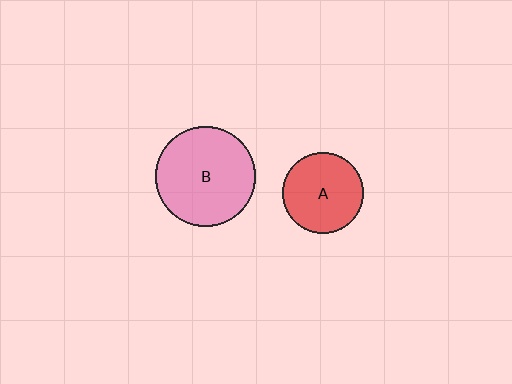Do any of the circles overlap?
No, none of the circles overlap.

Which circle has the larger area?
Circle B (pink).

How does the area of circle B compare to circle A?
Approximately 1.5 times.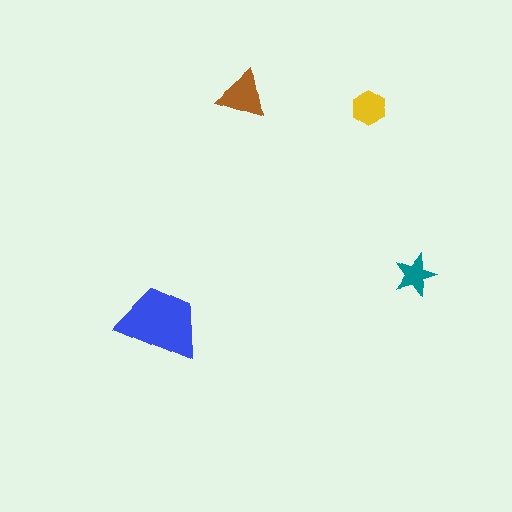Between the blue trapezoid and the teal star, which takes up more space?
The blue trapezoid.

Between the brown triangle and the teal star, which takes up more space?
The brown triangle.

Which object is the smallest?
The teal star.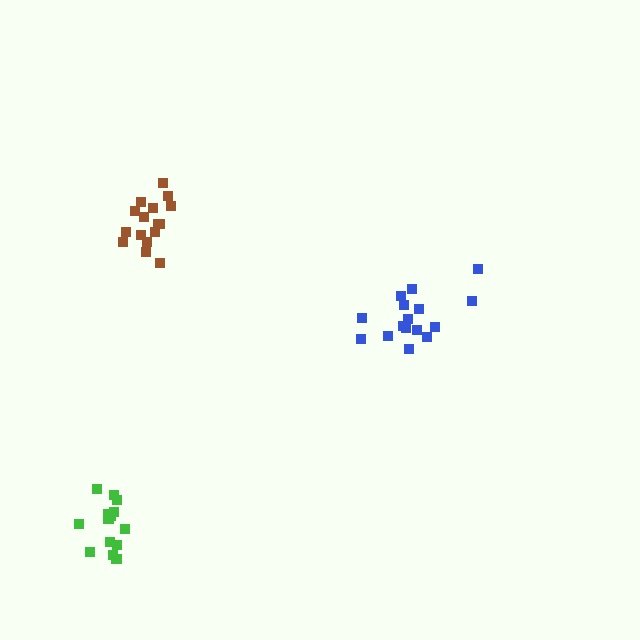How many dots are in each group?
Group 1: 16 dots, Group 2: 16 dots, Group 3: 14 dots (46 total).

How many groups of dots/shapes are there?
There are 3 groups.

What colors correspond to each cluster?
The clusters are colored: brown, blue, green.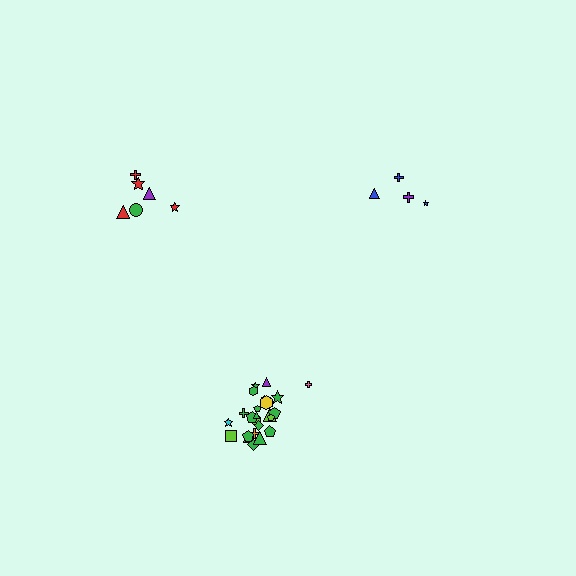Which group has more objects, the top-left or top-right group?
The top-left group.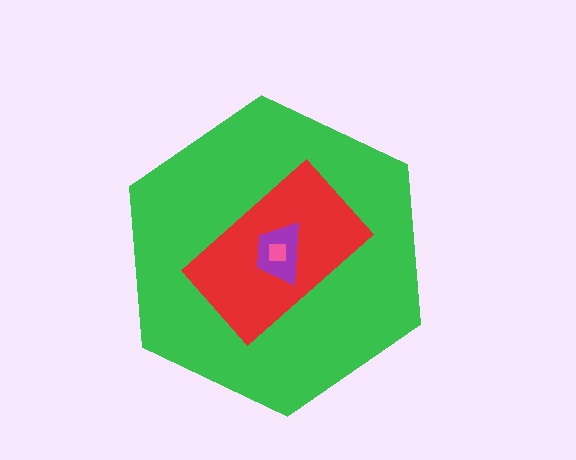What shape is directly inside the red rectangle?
The purple trapezoid.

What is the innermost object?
The pink square.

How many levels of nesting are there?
4.